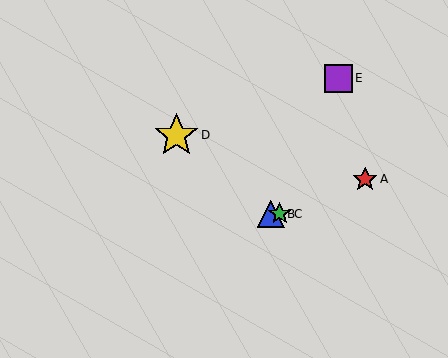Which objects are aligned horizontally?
Objects B, C are aligned horizontally.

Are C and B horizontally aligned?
Yes, both are at y≈214.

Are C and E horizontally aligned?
No, C is at y≈214 and E is at y≈78.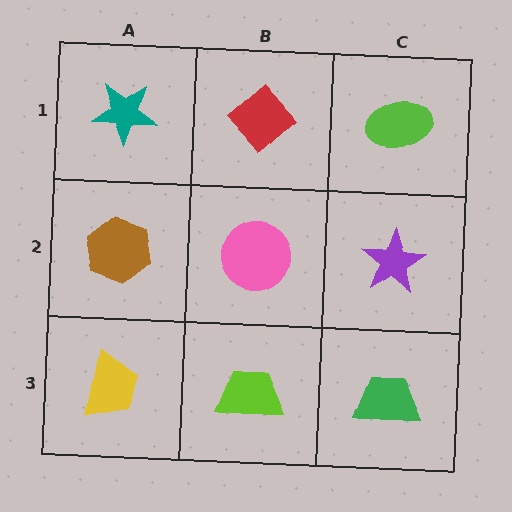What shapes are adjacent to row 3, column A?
A brown hexagon (row 2, column A), a lime trapezoid (row 3, column B).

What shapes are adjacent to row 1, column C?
A purple star (row 2, column C), a red diamond (row 1, column B).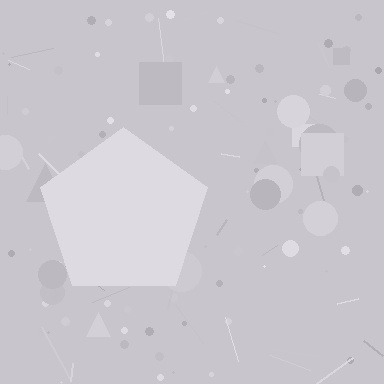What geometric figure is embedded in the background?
A pentagon is embedded in the background.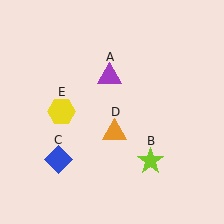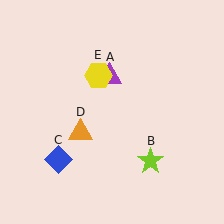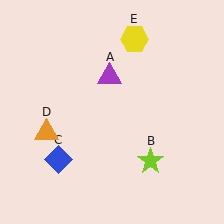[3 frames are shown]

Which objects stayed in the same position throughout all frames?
Purple triangle (object A) and lime star (object B) and blue diamond (object C) remained stationary.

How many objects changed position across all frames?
2 objects changed position: orange triangle (object D), yellow hexagon (object E).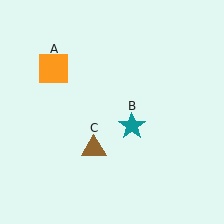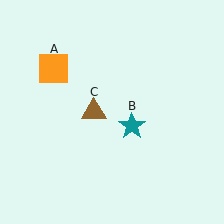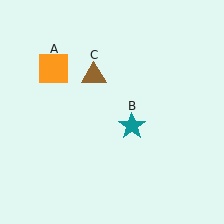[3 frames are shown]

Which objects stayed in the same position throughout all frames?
Orange square (object A) and teal star (object B) remained stationary.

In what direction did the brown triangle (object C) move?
The brown triangle (object C) moved up.